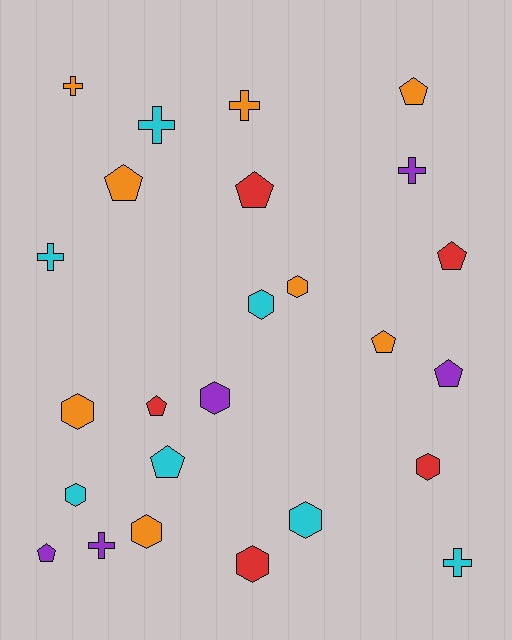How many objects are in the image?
There are 25 objects.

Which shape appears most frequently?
Hexagon, with 9 objects.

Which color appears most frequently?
Orange, with 8 objects.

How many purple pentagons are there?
There are 2 purple pentagons.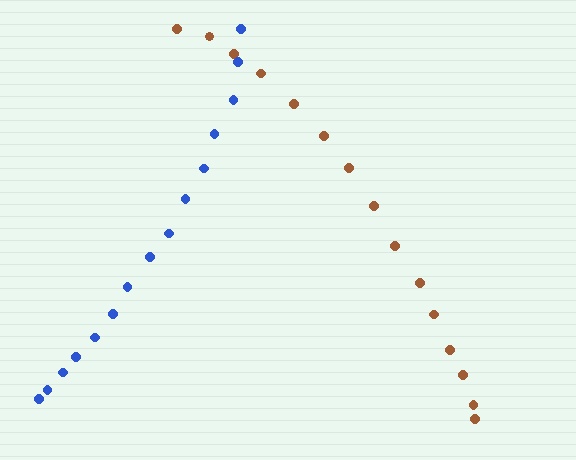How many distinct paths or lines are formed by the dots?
There are 2 distinct paths.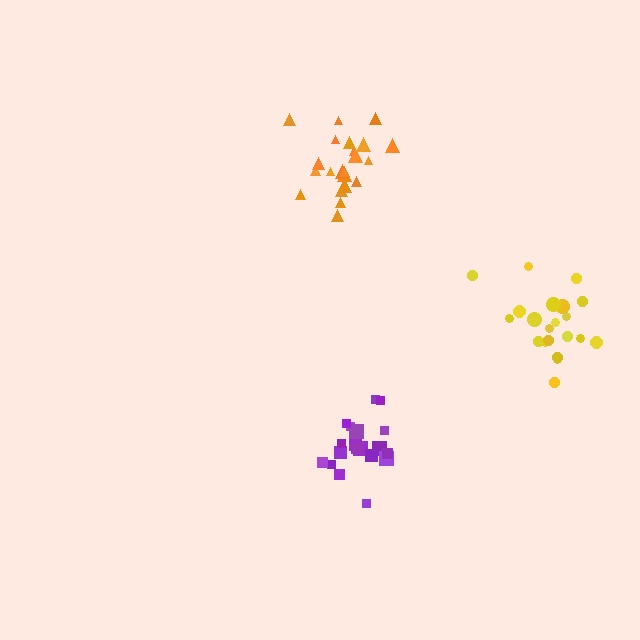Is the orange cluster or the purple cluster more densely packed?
Orange.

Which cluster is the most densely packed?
Orange.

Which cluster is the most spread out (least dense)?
Yellow.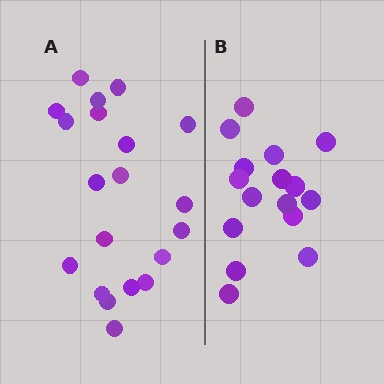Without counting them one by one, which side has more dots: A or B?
Region A (the left region) has more dots.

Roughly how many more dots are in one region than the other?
Region A has about 4 more dots than region B.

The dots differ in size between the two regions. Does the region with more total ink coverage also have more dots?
No. Region B has more total ink coverage because its dots are larger, but region A actually contains more individual dots. Total area can be misleading — the number of items is what matters here.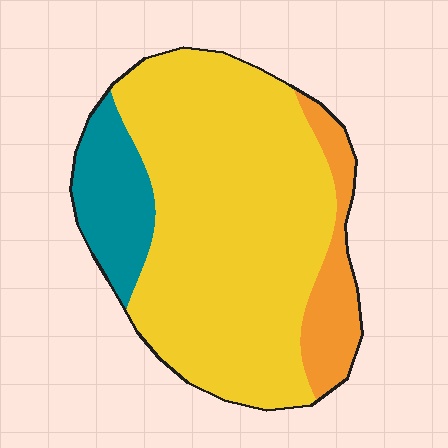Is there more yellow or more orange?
Yellow.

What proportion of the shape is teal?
Teal takes up about one eighth (1/8) of the shape.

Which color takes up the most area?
Yellow, at roughly 75%.